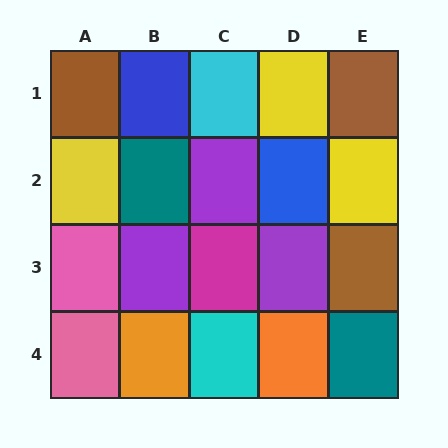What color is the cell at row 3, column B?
Purple.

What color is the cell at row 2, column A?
Yellow.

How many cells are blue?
2 cells are blue.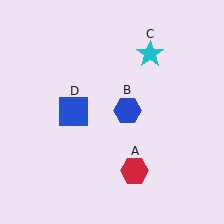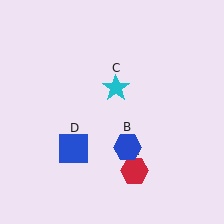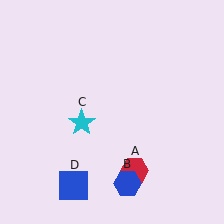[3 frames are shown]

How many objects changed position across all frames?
3 objects changed position: blue hexagon (object B), cyan star (object C), blue square (object D).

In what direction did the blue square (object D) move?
The blue square (object D) moved down.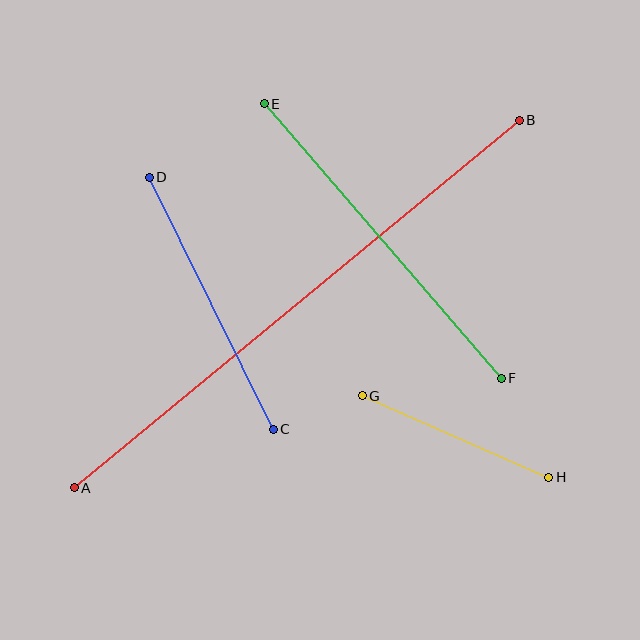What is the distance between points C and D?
The distance is approximately 281 pixels.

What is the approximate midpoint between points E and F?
The midpoint is at approximately (383, 241) pixels.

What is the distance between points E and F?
The distance is approximately 363 pixels.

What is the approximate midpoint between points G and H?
The midpoint is at approximately (455, 437) pixels.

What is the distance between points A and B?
The distance is approximately 577 pixels.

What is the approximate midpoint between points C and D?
The midpoint is at approximately (211, 303) pixels.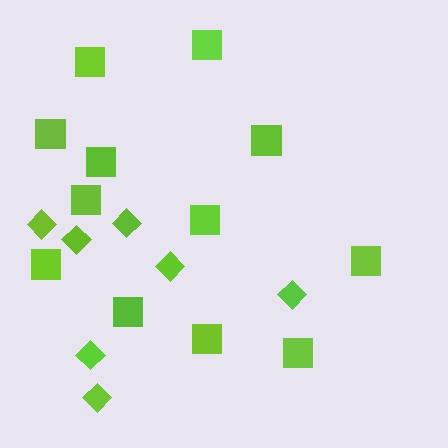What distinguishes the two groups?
There are 2 groups: one group of squares (12) and one group of diamonds (7).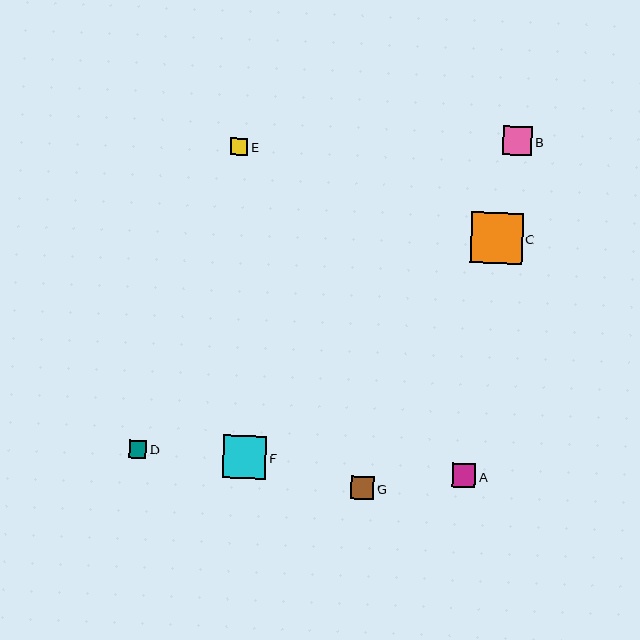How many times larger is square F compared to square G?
Square F is approximately 1.9 times the size of square G.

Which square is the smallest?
Square E is the smallest with a size of approximately 17 pixels.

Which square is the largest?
Square C is the largest with a size of approximately 52 pixels.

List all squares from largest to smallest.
From largest to smallest: C, F, B, A, G, D, E.